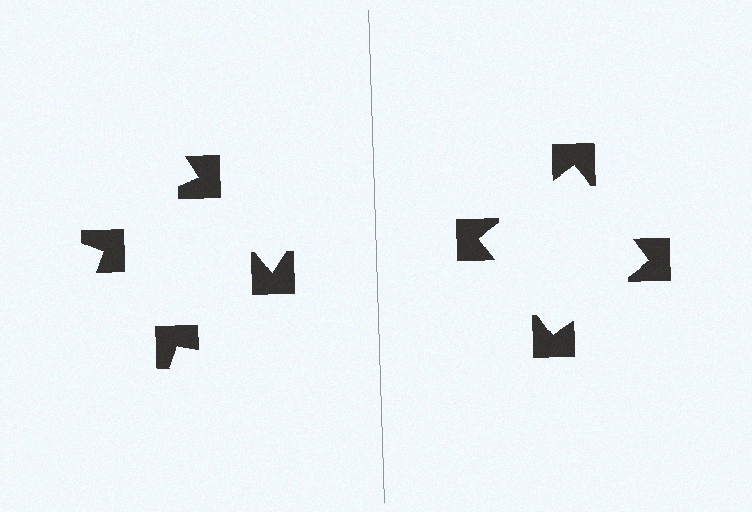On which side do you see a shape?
An illusory square appears on the right side. On the left side the wedge cuts are rotated, so no coherent shape forms.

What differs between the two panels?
The notched squares are positioned identically on both sides; only the wedge orientations differ. On the right they align to a square; on the left they are misaligned.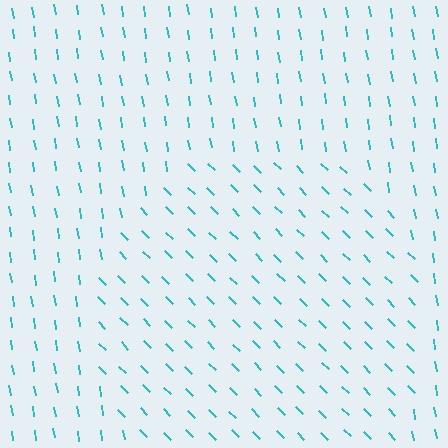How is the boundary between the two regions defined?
The boundary is defined purely by a change in line orientation (approximately 36 degrees difference). All lines are the same color and thickness.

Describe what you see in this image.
The image is filled with small cyan line segments. A circle region in the image has lines oriented differently from the surrounding lines, creating a visible texture boundary.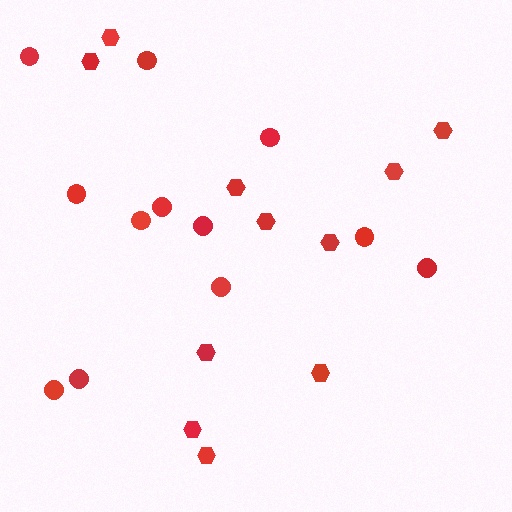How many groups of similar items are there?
There are 2 groups: one group of hexagons (11) and one group of circles (12).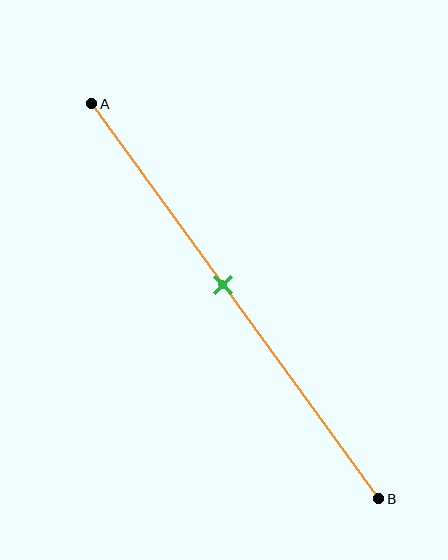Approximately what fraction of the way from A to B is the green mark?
The green mark is approximately 45% of the way from A to B.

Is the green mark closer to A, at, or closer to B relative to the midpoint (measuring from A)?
The green mark is closer to point A than the midpoint of segment AB.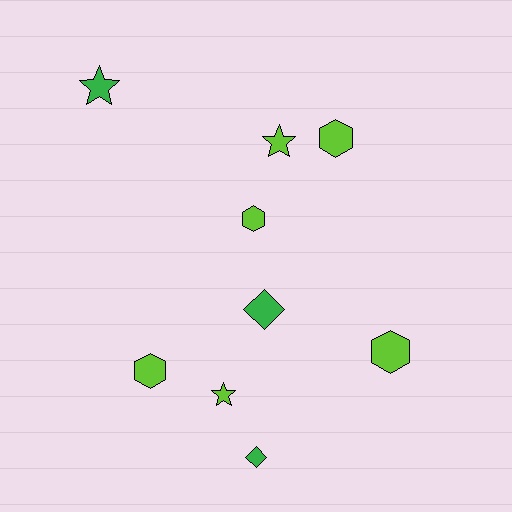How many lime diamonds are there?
There are no lime diamonds.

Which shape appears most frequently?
Hexagon, with 4 objects.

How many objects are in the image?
There are 9 objects.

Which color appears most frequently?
Lime, with 6 objects.